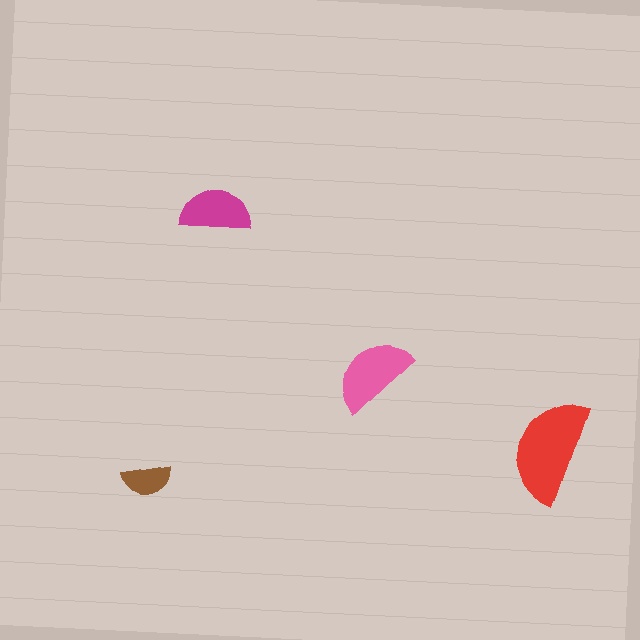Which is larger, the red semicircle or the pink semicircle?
The red one.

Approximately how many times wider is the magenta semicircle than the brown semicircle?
About 1.5 times wider.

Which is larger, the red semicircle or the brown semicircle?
The red one.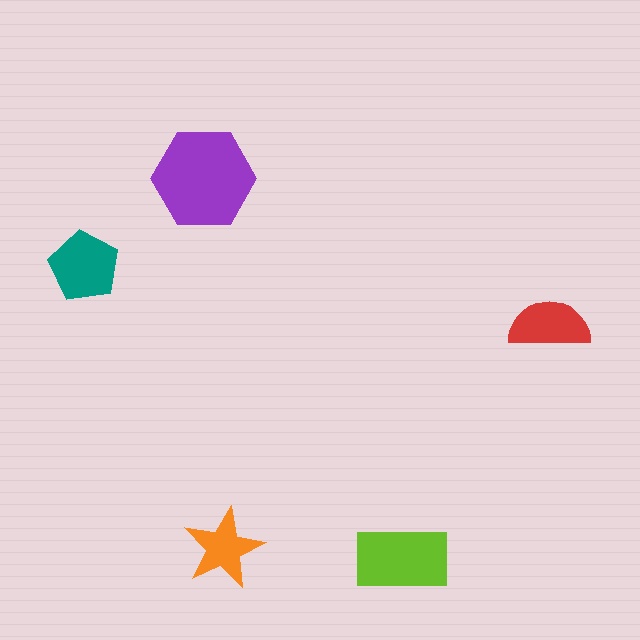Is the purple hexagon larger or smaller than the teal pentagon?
Larger.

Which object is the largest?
The purple hexagon.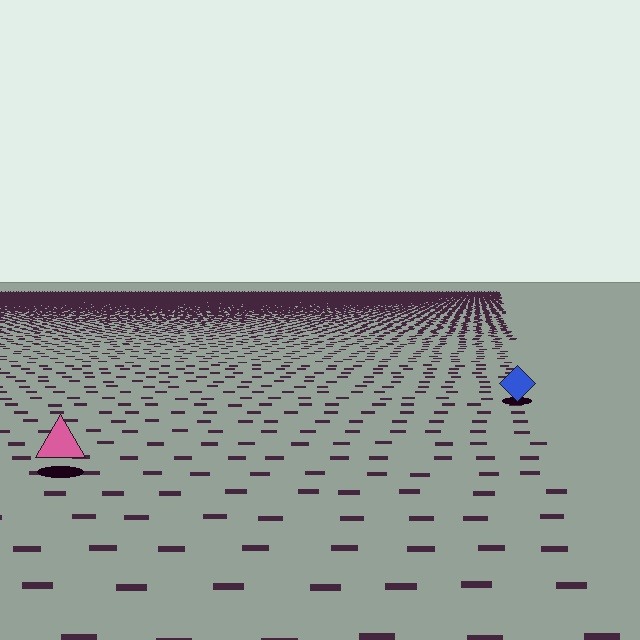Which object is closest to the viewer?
The pink triangle is closest. The texture marks near it are larger and more spread out.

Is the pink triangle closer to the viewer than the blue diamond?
Yes. The pink triangle is closer — you can tell from the texture gradient: the ground texture is coarser near it.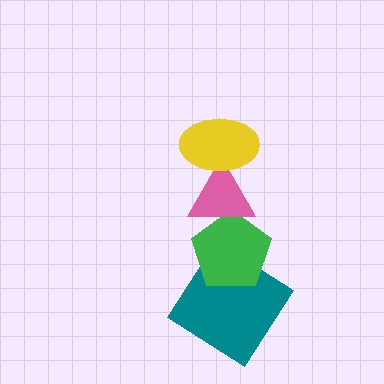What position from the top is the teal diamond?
The teal diamond is 4th from the top.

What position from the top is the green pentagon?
The green pentagon is 3rd from the top.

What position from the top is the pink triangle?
The pink triangle is 2nd from the top.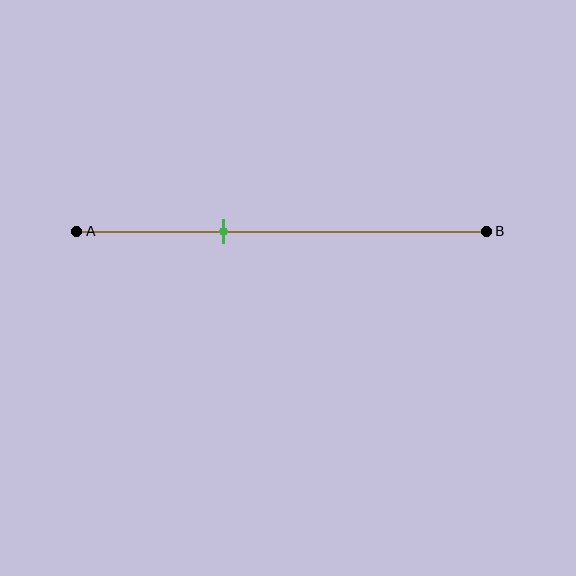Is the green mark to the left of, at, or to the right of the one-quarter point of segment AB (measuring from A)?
The green mark is to the right of the one-quarter point of segment AB.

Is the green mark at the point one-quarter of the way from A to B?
No, the mark is at about 35% from A, not at the 25% one-quarter point.